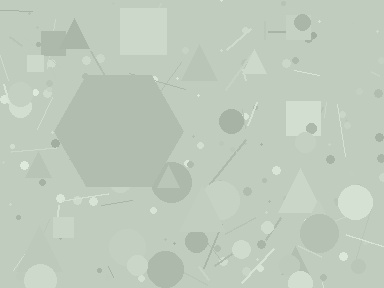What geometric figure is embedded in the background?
A hexagon is embedded in the background.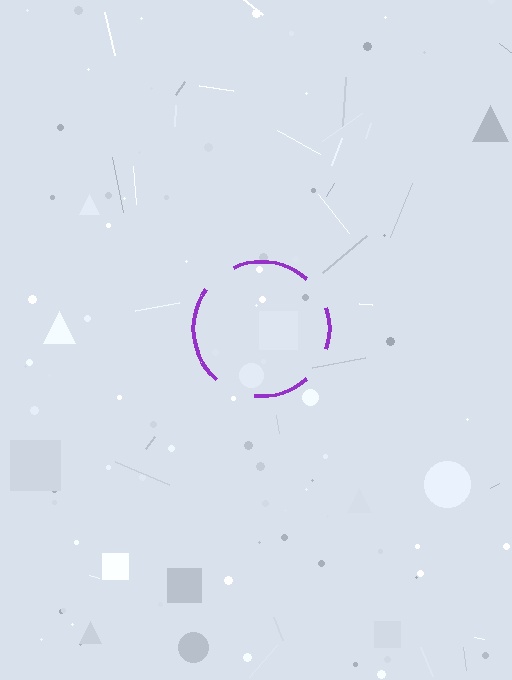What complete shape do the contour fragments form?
The contour fragments form a circle.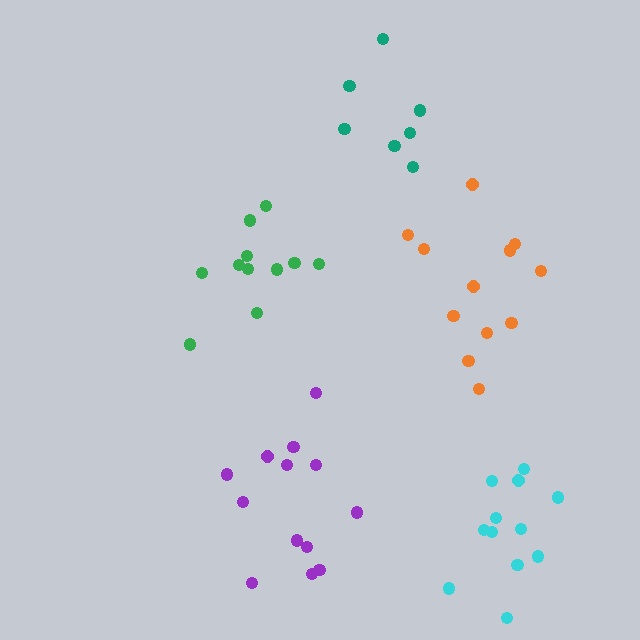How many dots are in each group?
Group 1: 12 dots, Group 2: 13 dots, Group 3: 12 dots, Group 4: 11 dots, Group 5: 7 dots (55 total).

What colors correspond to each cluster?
The clusters are colored: cyan, purple, orange, green, teal.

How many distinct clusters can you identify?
There are 5 distinct clusters.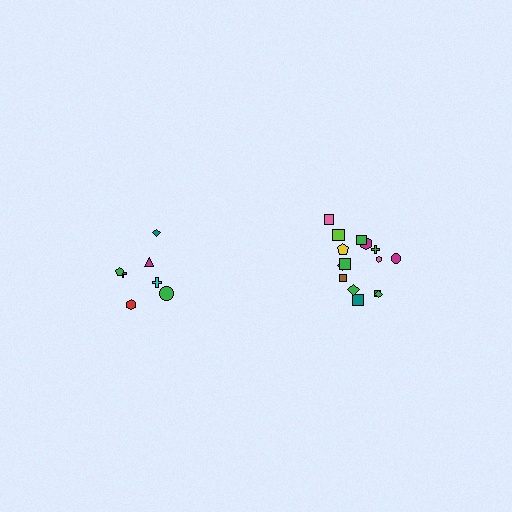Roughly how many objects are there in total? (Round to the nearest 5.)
Roughly 20 objects in total.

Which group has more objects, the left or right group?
The right group.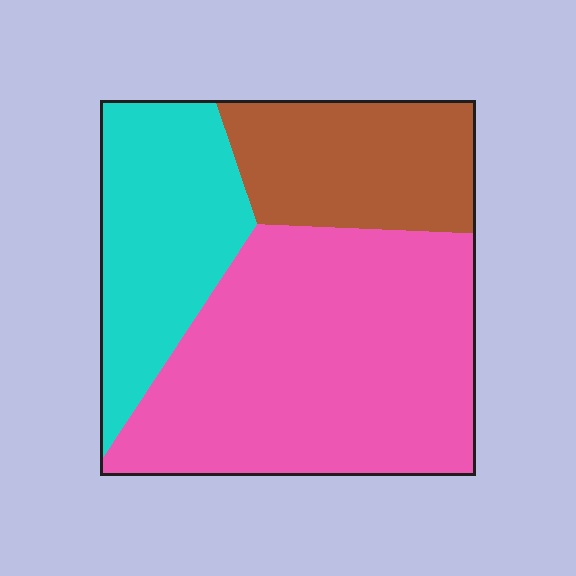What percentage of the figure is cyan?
Cyan covers roughly 25% of the figure.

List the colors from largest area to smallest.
From largest to smallest: pink, cyan, brown.